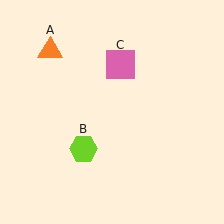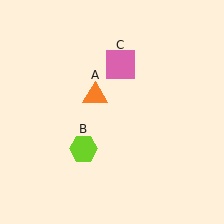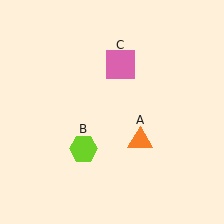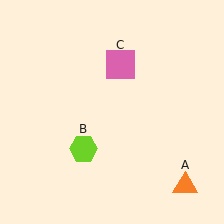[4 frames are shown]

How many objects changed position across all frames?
1 object changed position: orange triangle (object A).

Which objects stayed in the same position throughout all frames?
Lime hexagon (object B) and pink square (object C) remained stationary.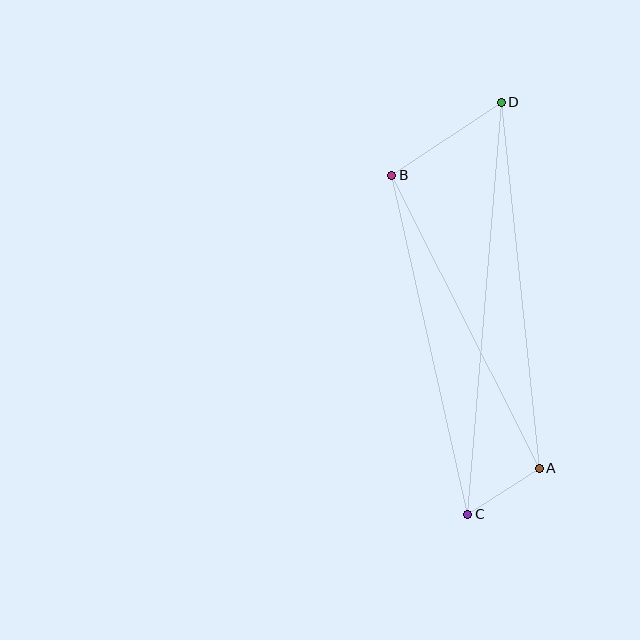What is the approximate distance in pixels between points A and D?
The distance between A and D is approximately 368 pixels.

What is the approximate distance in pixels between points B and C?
The distance between B and C is approximately 348 pixels.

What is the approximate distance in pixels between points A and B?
The distance between A and B is approximately 328 pixels.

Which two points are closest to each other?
Points A and C are closest to each other.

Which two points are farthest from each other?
Points C and D are farthest from each other.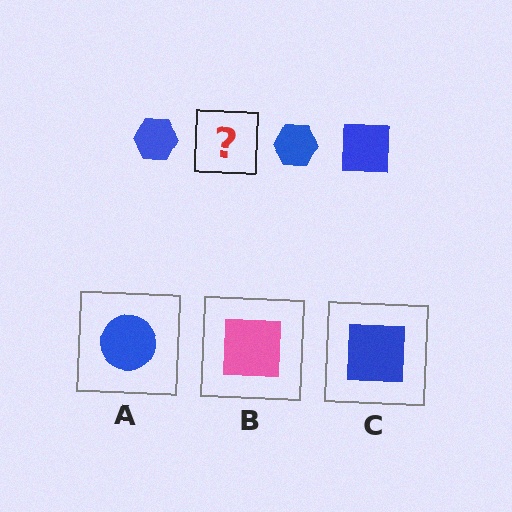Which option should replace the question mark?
Option C.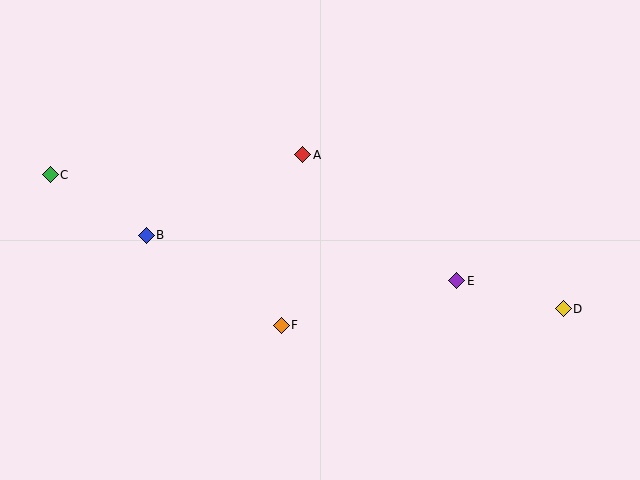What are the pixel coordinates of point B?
Point B is at (146, 235).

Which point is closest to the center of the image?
Point A at (303, 155) is closest to the center.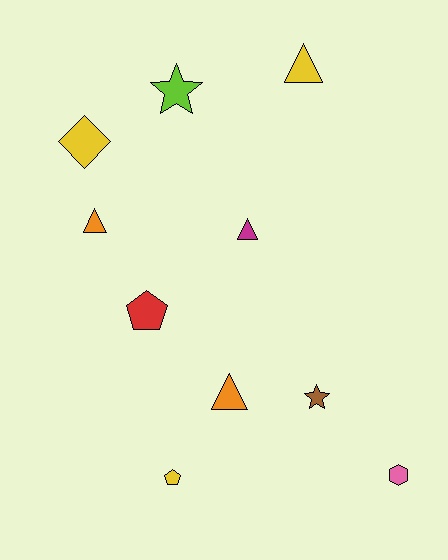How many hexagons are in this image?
There is 1 hexagon.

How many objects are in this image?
There are 10 objects.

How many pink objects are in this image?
There is 1 pink object.